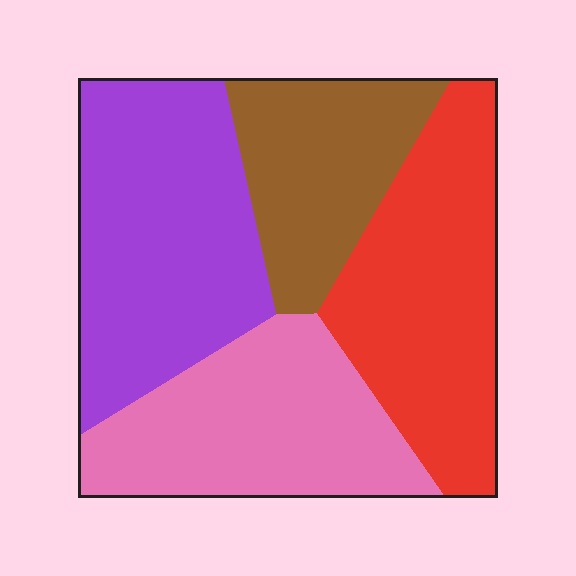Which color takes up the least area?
Brown, at roughly 20%.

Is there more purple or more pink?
Purple.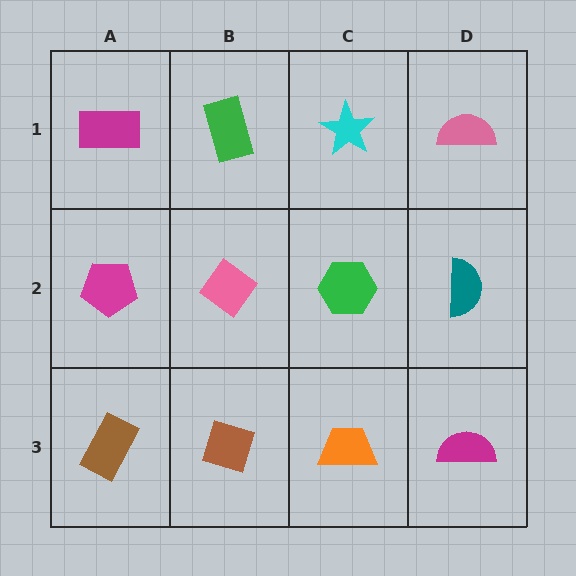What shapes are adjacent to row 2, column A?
A magenta rectangle (row 1, column A), a brown rectangle (row 3, column A), a pink diamond (row 2, column B).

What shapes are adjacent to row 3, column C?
A green hexagon (row 2, column C), a brown diamond (row 3, column B), a magenta semicircle (row 3, column D).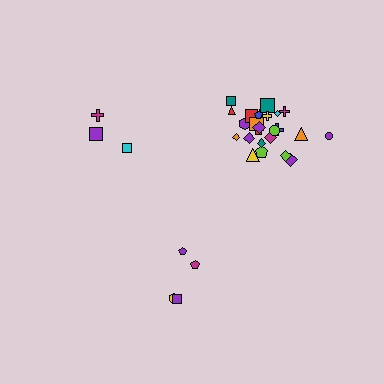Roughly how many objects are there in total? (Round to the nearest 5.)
Roughly 30 objects in total.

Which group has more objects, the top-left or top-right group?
The top-right group.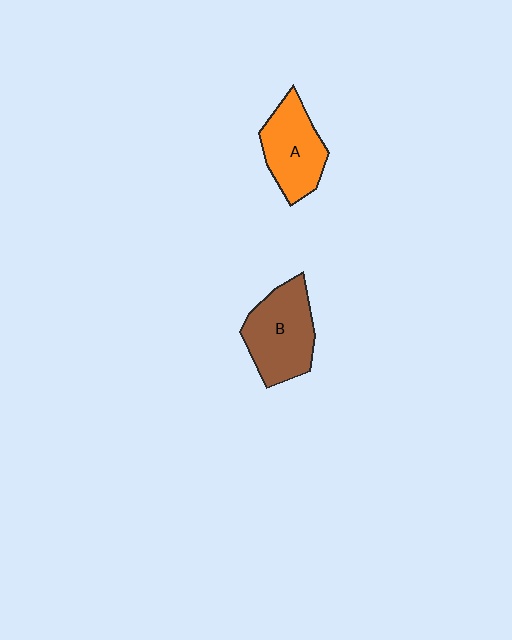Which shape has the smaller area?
Shape A (orange).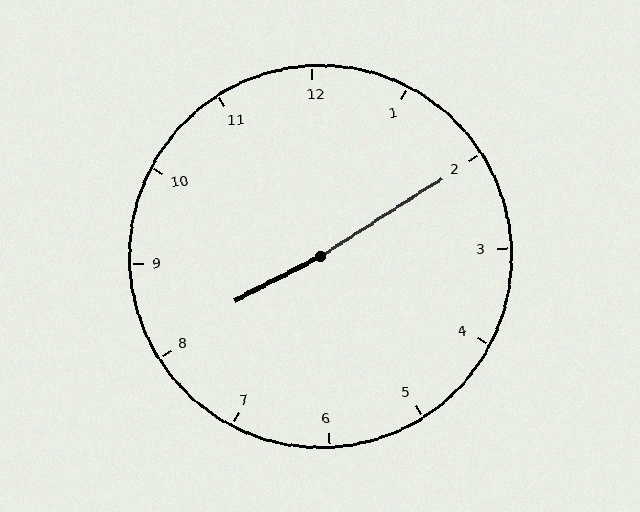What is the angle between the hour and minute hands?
Approximately 175 degrees.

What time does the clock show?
8:10.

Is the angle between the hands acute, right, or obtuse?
It is obtuse.